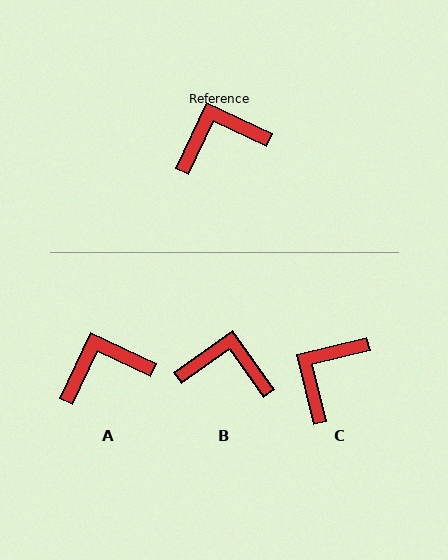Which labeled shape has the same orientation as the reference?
A.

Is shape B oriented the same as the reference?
No, it is off by about 30 degrees.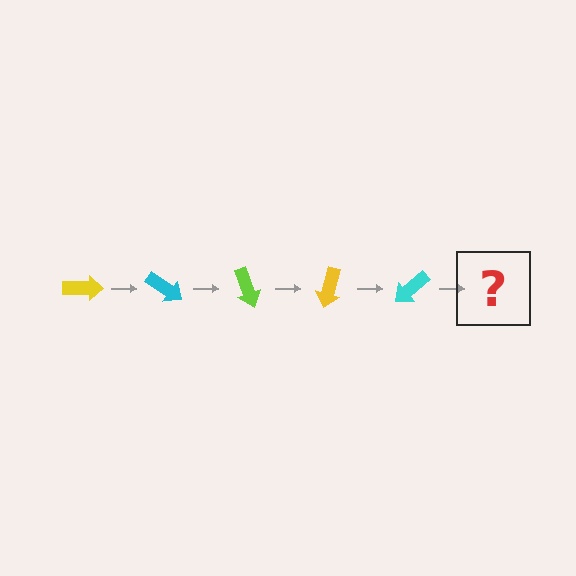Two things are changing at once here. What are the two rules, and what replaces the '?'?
The two rules are that it rotates 35 degrees each step and the color cycles through yellow, cyan, and lime. The '?' should be a lime arrow, rotated 175 degrees from the start.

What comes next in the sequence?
The next element should be a lime arrow, rotated 175 degrees from the start.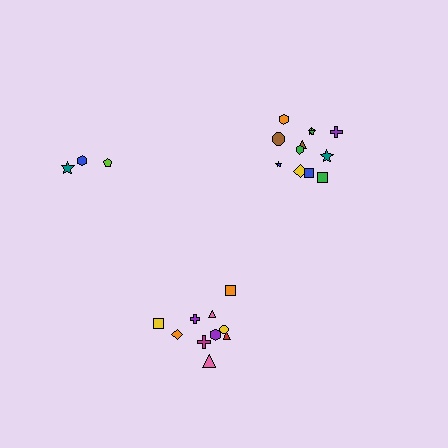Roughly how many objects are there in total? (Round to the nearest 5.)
Roughly 25 objects in total.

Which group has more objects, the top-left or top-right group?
The top-right group.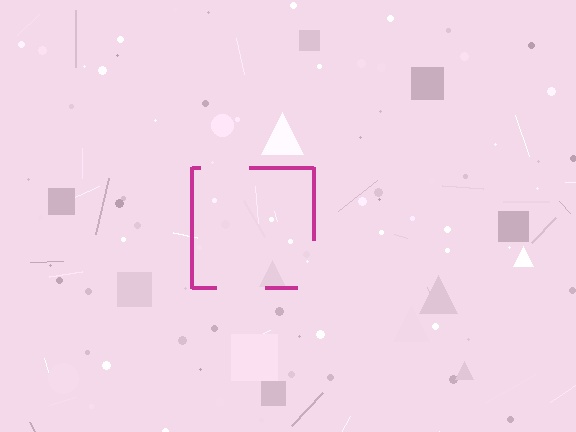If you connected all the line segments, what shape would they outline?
They would outline a square.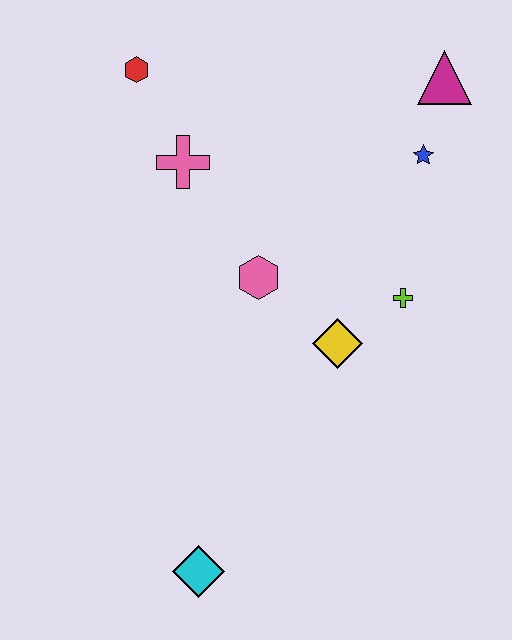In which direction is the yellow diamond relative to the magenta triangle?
The yellow diamond is below the magenta triangle.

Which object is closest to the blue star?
The magenta triangle is closest to the blue star.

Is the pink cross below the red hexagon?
Yes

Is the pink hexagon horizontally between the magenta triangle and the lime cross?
No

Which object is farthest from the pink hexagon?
The cyan diamond is farthest from the pink hexagon.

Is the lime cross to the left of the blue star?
Yes